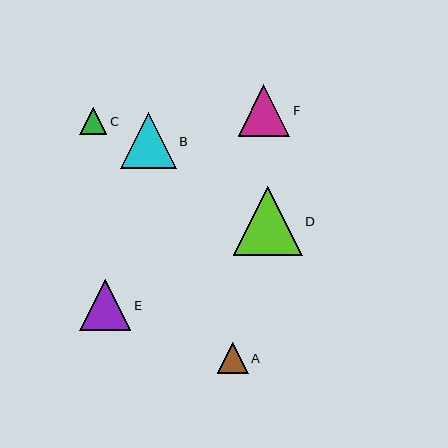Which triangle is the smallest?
Triangle C is the smallest with a size of approximately 27 pixels.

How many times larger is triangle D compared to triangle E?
Triangle D is approximately 1.3 times the size of triangle E.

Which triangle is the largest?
Triangle D is the largest with a size of approximately 69 pixels.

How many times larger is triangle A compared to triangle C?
Triangle A is approximately 1.1 times the size of triangle C.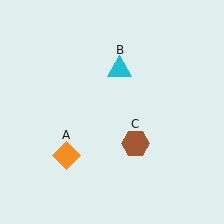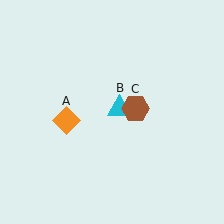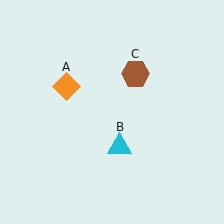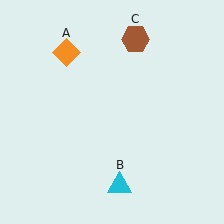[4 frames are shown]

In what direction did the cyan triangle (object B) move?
The cyan triangle (object B) moved down.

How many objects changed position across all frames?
3 objects changed position: orange diamond (object A), cyan triangle (object B), brown hexagon (object C).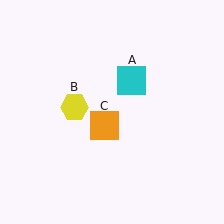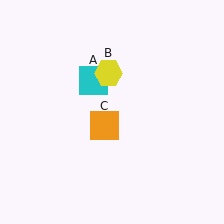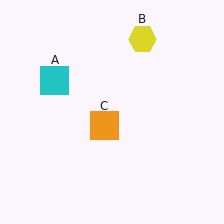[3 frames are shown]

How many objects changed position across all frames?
2 objects changed position: cyan square (object A), yellow hexagon (object B).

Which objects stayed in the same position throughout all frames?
Orange square (object C) remained stationary.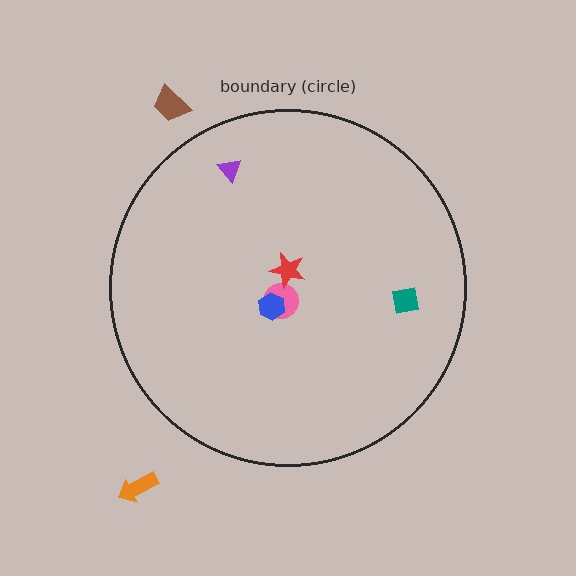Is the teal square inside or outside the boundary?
Inside.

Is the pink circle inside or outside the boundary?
Inside.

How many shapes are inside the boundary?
5 inside, 2 outside.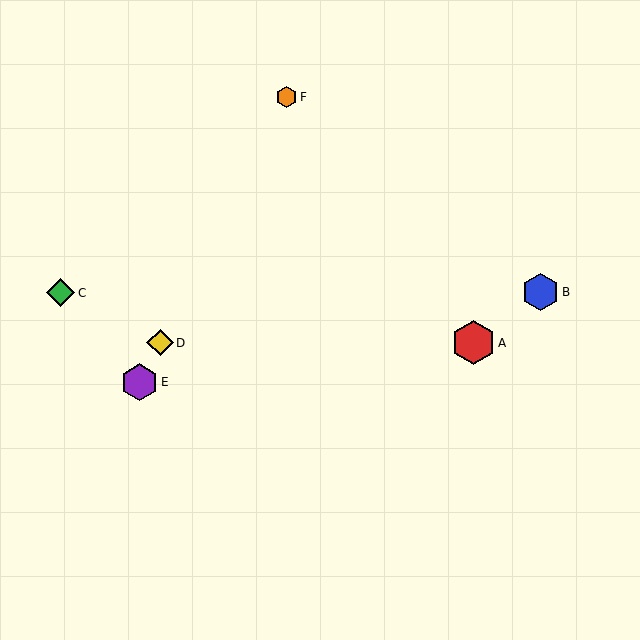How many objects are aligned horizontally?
2 objects (A, D) are aligned horizontally.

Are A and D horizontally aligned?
Yes, both are at y≈343.